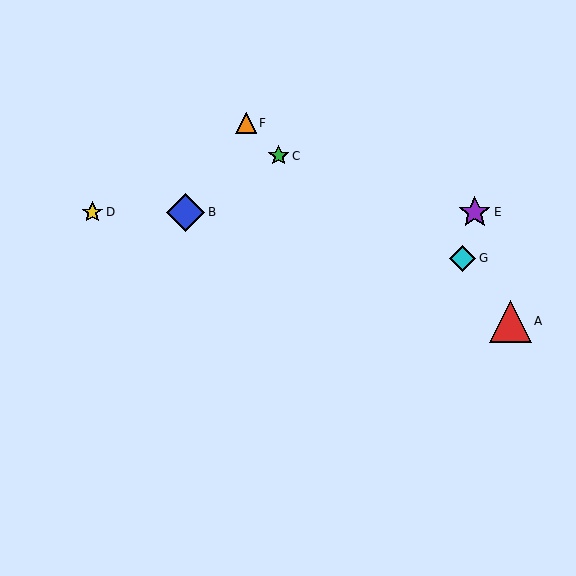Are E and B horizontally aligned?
Yes, both are at y≈212.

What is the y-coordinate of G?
Object G is at y≈258.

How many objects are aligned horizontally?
3 objects (B, D, E) are aligned horizontally.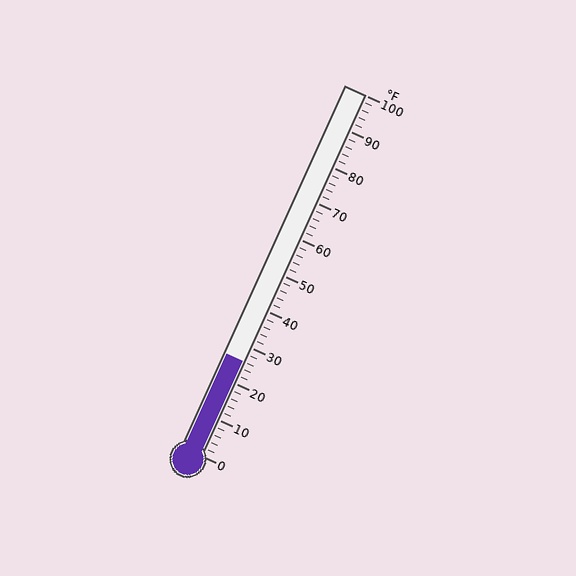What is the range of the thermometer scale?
The thermometer scale ranges from 0°F to 100°F.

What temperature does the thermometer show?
The thermometer shows approximately 26°F.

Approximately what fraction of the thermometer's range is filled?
The thermometer is filled to approximately 25% of its range.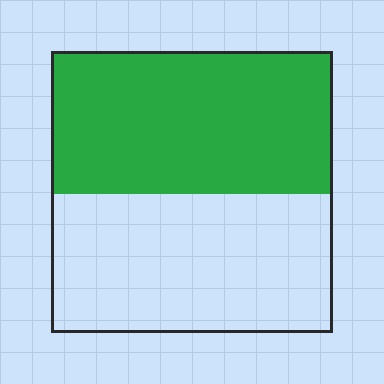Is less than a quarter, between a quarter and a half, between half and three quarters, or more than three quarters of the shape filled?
Between half and three quarters.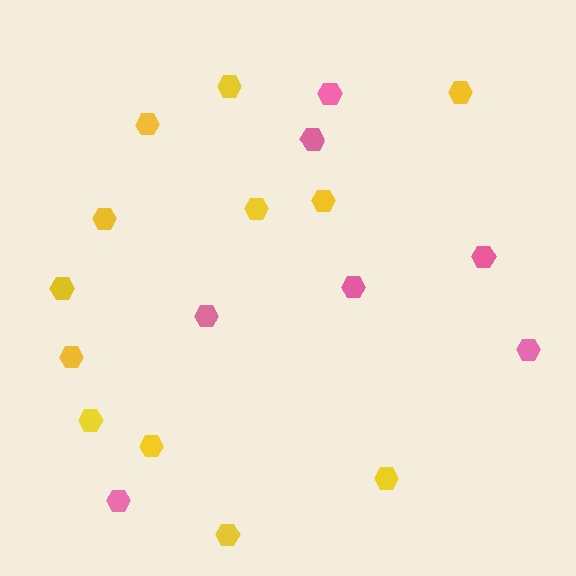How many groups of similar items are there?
There are 2 groups: one group of pink hexagons (7) and one group of yellow hexagons (12).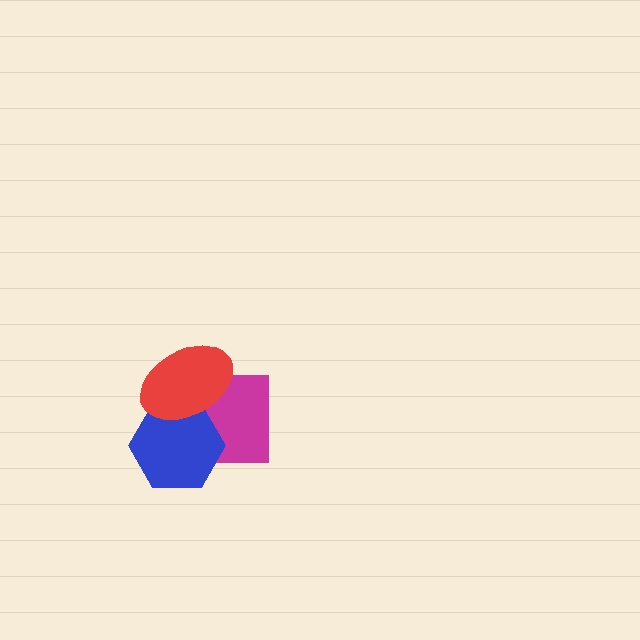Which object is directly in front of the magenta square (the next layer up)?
The blue hexagon is directly in front of the magenta square.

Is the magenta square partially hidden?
Yes, it is partially covered by another shape.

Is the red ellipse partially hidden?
No, no other shape covers it.